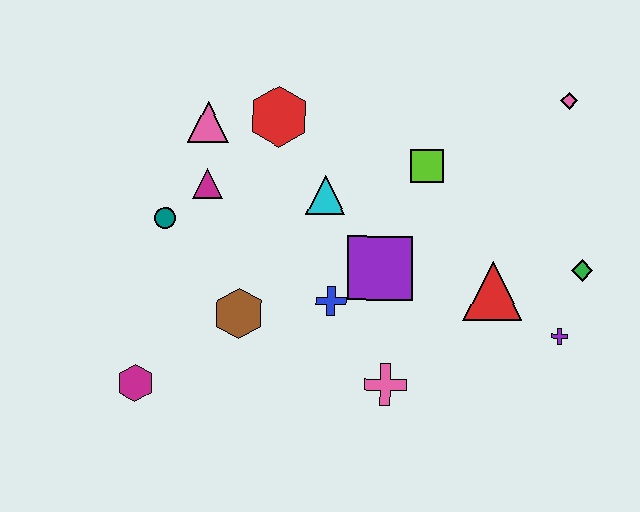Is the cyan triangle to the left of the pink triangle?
No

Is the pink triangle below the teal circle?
No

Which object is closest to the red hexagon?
The pink triangle is closest to the red hexagon.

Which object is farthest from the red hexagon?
The purple cross is farthest from the red hexagon.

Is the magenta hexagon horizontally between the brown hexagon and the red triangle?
No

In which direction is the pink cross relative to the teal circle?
The pink cross is to the right of the teal circle.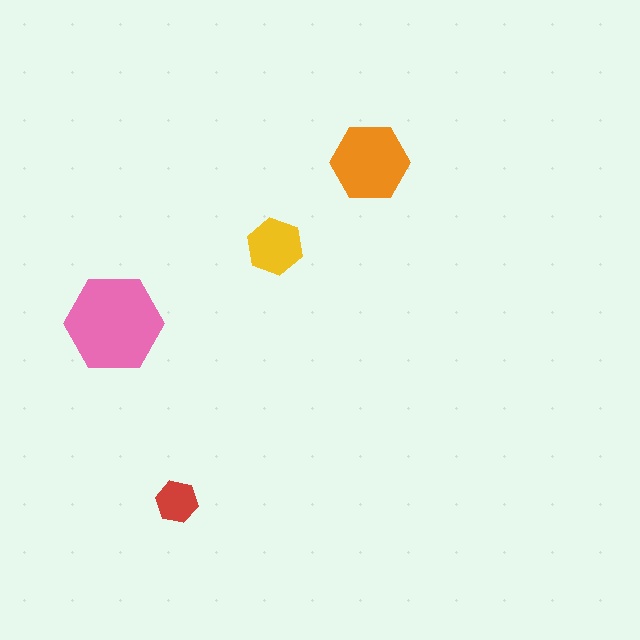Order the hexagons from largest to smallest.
the pink one, the orange one, the yellow one, the red one.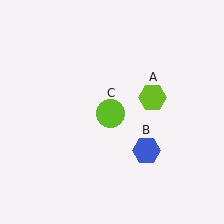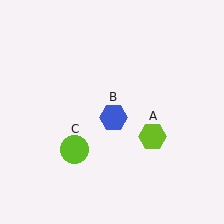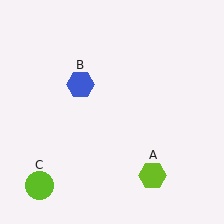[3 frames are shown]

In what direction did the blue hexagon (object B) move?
The blue hexagon (object B) moved up and to the left.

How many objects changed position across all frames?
3 objects changed position: lime hexagon (object A), blue hexagon (object B), lime circle (object C).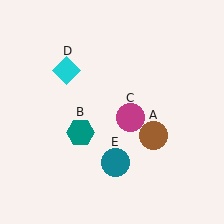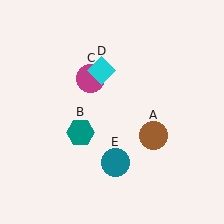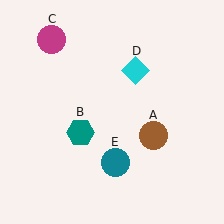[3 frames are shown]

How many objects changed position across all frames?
2 objects changed position: magenta circle (object C), cyan diamond (object D).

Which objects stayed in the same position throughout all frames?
Brown circle (object A) and teal hexagon (object B) and teal circle (object E) remained stationary.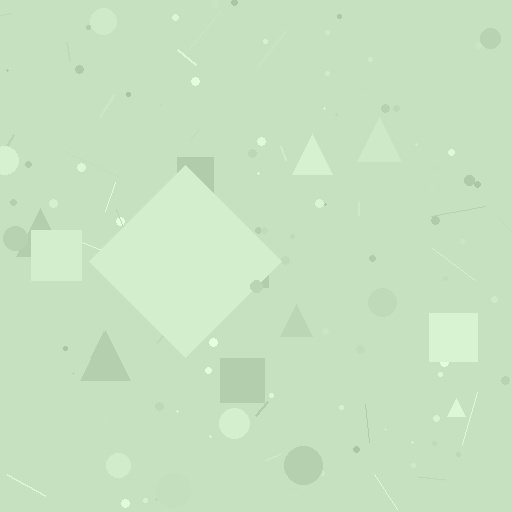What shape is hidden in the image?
A diamond is hidden in the image.